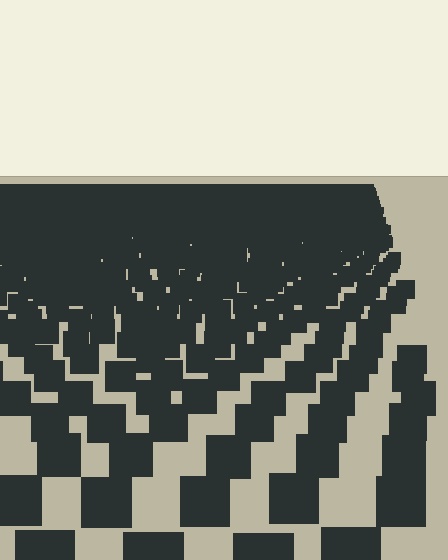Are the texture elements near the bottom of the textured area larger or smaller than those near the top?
Larger. Near the bottom, elements are closer to the viewer and appear at a bigger on-screen size.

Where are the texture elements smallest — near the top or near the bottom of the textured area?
Near the top.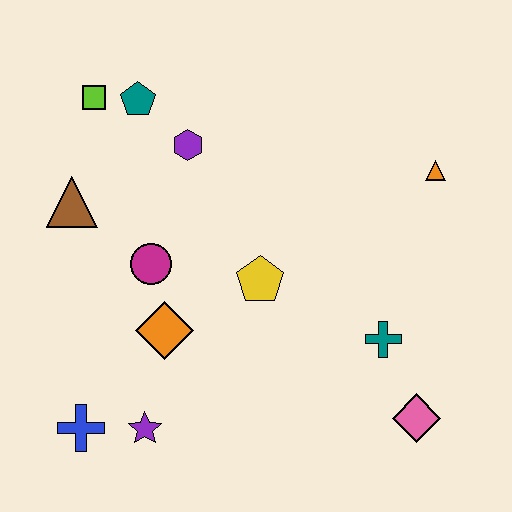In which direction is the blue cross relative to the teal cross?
The blue cross is to the left of the teal cross.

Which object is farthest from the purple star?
The orange triangle is farthest from the purple star.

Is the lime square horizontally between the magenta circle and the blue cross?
Yes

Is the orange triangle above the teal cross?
Yes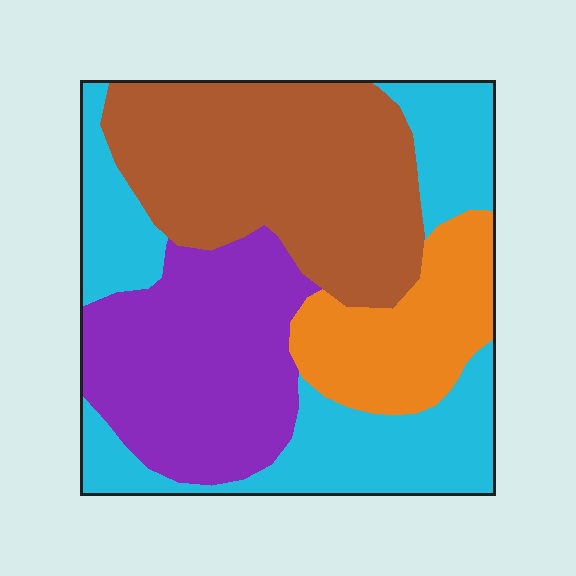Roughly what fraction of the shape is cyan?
Cyan takes up about one third (1/3) of the shape.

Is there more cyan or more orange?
Cyan.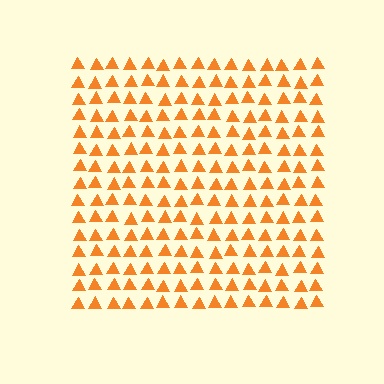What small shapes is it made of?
It is made of small triangles.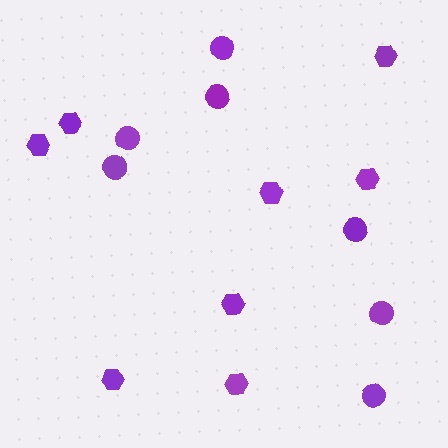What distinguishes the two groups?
There are 2 groups: one group of hexagons (8) and one group of circles (7).